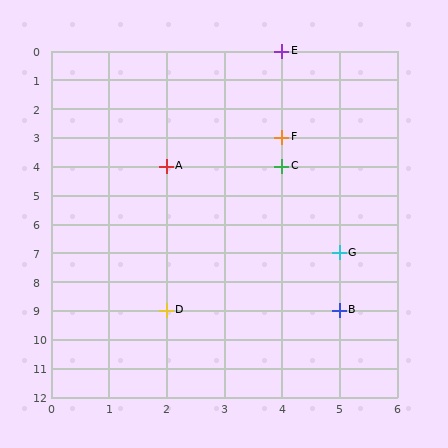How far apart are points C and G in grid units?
Points C and G are 1 column and 3 rows apart (about 3.2 grid units diagonally).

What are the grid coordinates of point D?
Point D is at grid coordinates (2, 9).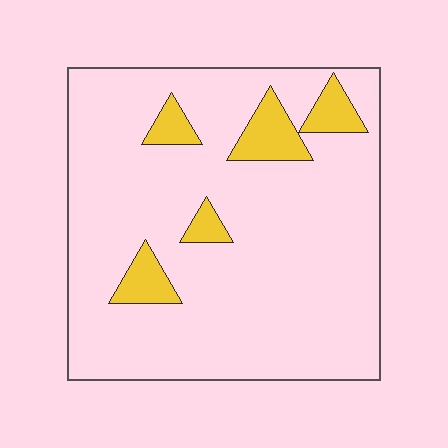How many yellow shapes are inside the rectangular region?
5.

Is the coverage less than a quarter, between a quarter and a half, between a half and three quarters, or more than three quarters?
Less than a quarter.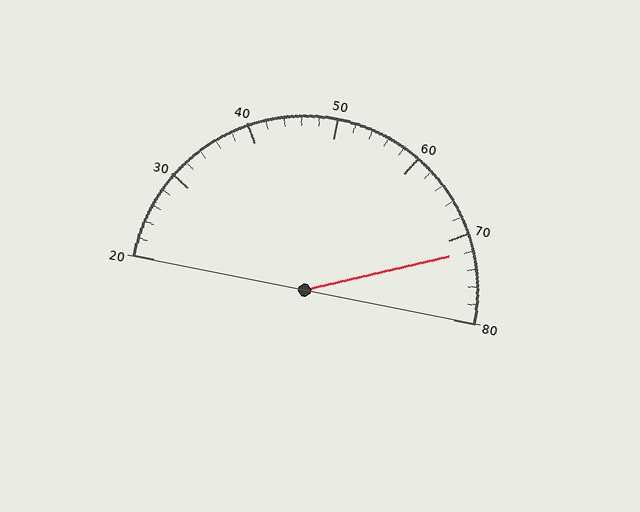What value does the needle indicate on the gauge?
The needle indicates approximately 72.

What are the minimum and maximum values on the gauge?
The gauge ranges from 20 to 80.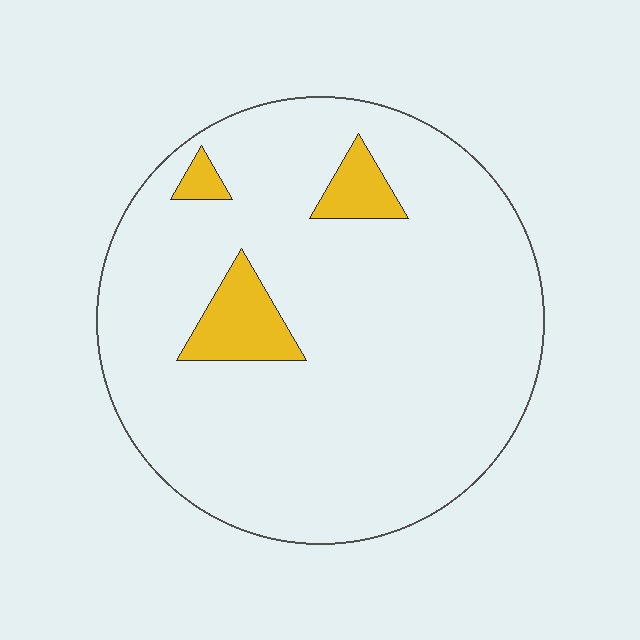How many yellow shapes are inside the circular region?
3.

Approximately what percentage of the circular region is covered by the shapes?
Approximately 10%.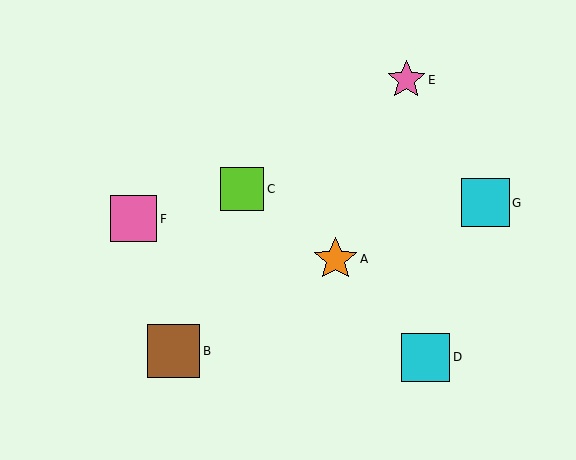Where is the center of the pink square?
The center of the pink square is at (134, 219).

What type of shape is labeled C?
Shape C is a lime square.